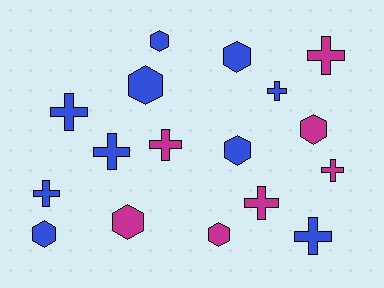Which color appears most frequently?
Blue, with 10 objects.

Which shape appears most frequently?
Cross, with 9 objects.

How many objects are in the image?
There are 17 objects.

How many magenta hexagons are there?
There are 3 magenta hexagons.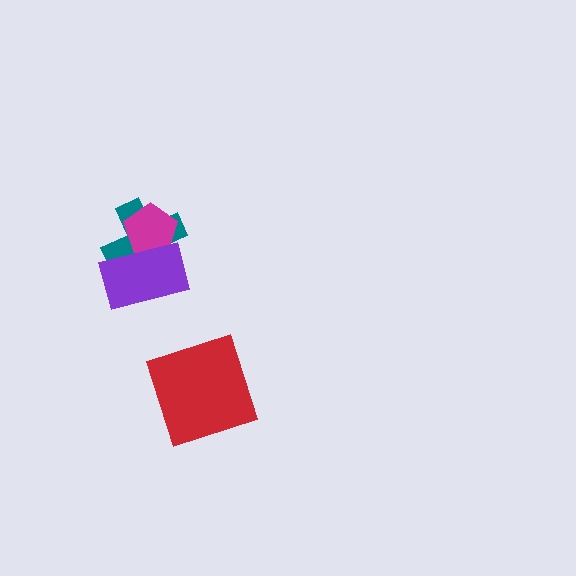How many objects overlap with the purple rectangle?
2 objects overlap with the purple rectangle.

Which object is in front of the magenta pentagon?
The purple rectangle is in front of the magenta pentagon.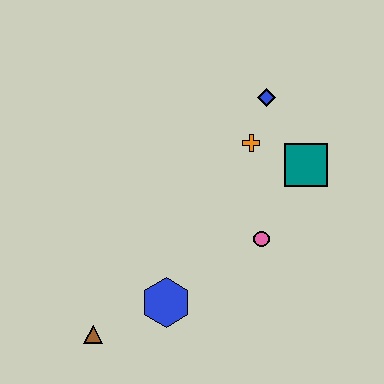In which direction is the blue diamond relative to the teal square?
The blue diamond is above the teal square.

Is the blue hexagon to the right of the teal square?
No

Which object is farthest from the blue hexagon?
The blue diamond is farthest from the blue hexagon.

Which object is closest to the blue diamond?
The orange cross is closest to the blue diamond.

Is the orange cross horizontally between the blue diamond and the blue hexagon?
Yes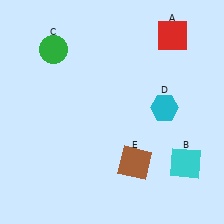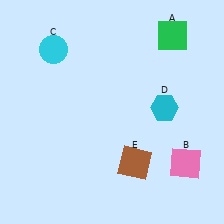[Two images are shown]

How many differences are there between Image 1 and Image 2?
There are 3 differences between the two images.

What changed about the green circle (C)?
In Image 1, C is green. In Image 2, it changed to cyan.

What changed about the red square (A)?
In Image 1, A is red. In Image 2, it changed to green.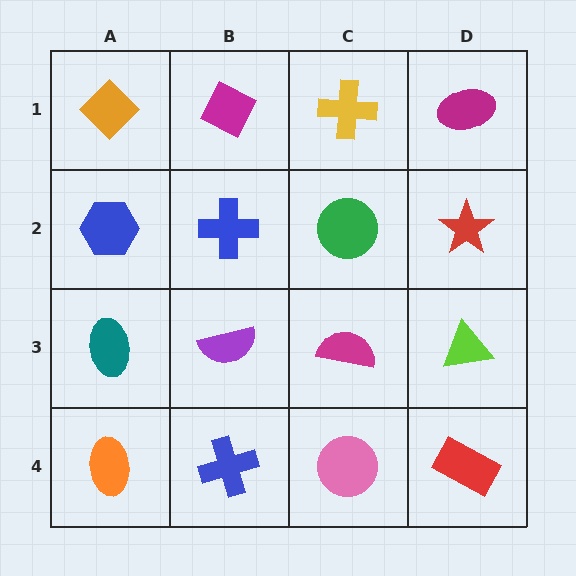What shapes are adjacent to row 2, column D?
A magenta ellipse (row 1, column D), a lime triangle (row 3, column D), a green circle (row 2, column C).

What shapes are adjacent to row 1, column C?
A green circle (row 2, column C), a magenta diamond (row 1, column B), a magenta ellipse (row 1, column D).